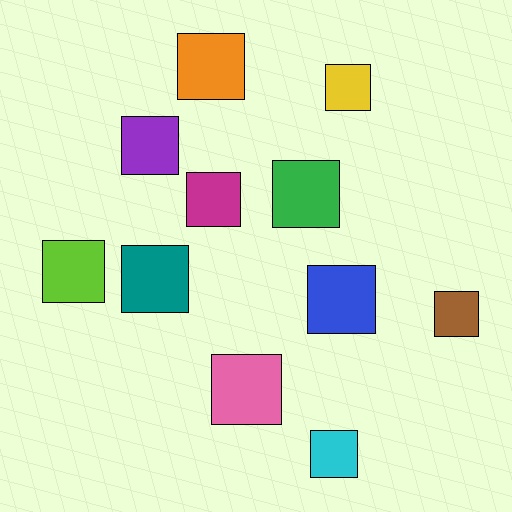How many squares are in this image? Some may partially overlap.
There are 11 squares.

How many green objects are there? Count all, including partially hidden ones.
There is 1 green object.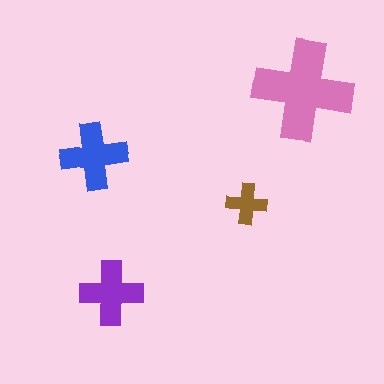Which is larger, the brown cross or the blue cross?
The blue one.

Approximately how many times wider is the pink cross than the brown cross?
About 2.5 times wider.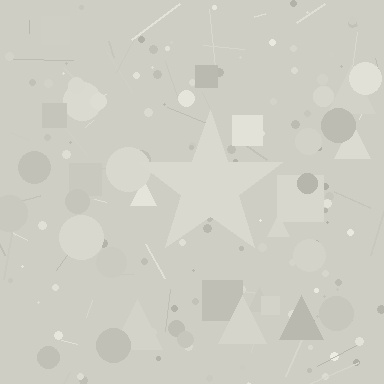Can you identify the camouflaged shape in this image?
The camouflaged shape is a star.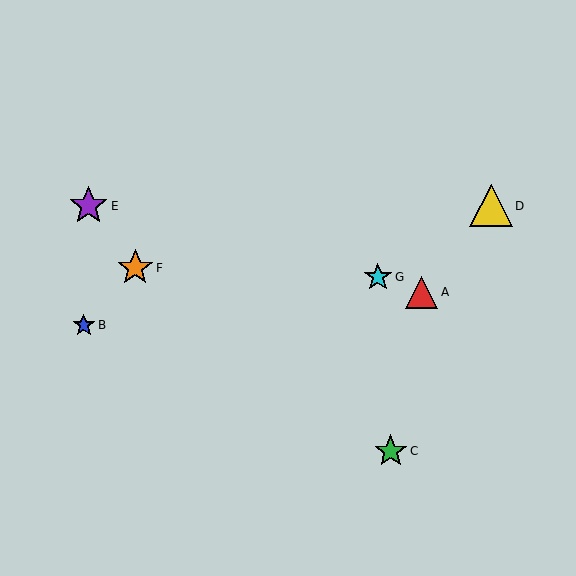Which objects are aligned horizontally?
Objects D, E are aligned horizontally.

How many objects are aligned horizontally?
2 objects (D, E) are aligned horizontally.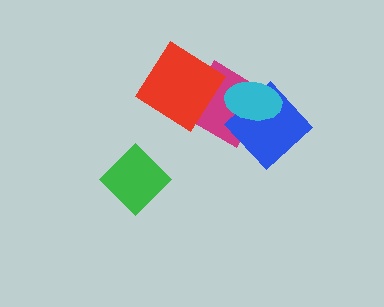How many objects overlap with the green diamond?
0 objects overlap with the green diamond.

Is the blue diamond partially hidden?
Yes, it is partially covered by another shape.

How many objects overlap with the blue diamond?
2 objects overlap with the blue diamond.